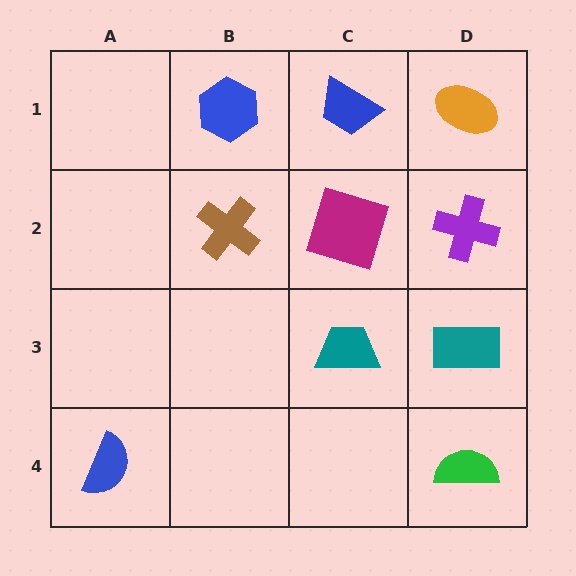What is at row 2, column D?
A purple cross.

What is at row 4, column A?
A blue semicircle.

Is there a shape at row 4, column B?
No, that cell is empty.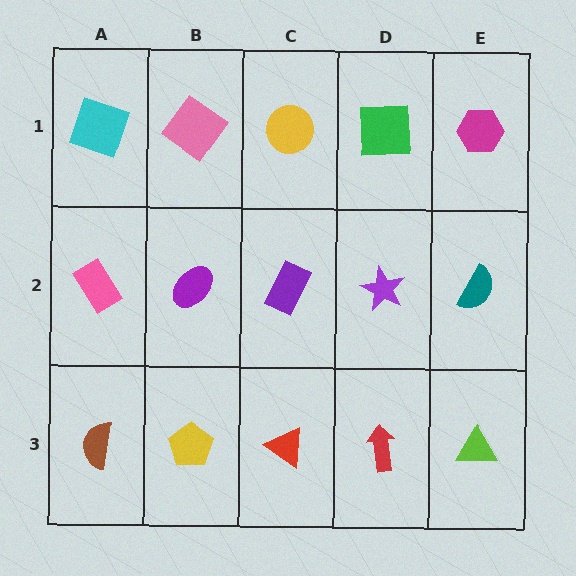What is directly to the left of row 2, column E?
A purple star.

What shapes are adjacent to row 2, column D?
A green square (row 1, column D), a red arrow (row 3, column D), a purple rectangle (row 2, column C), a teal semicircle (row 2, column E).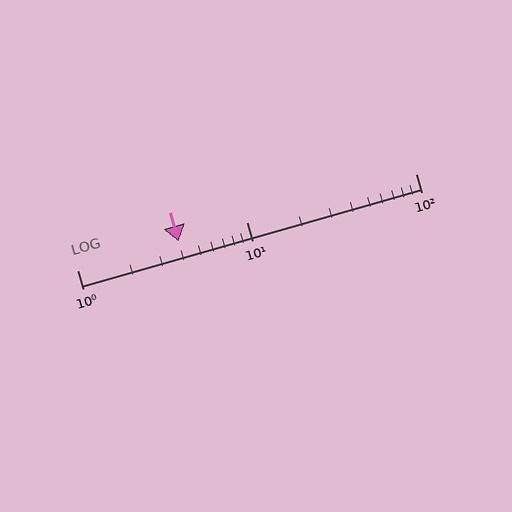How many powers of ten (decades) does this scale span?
The scale spans 2 decades, from 1 to 100.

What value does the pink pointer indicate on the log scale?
The pointer indicates approximately 4.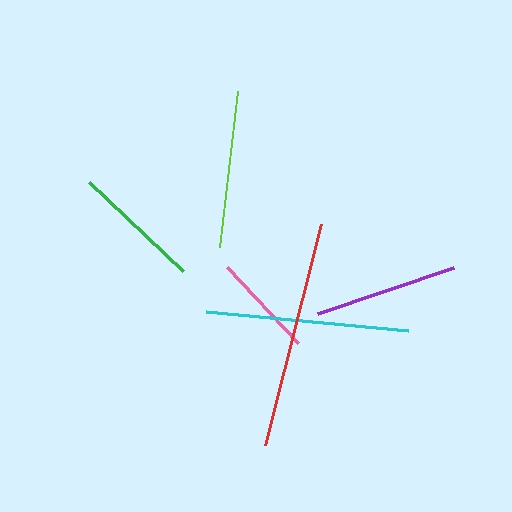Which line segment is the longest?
The red line is the longest at approximately 228 pixels.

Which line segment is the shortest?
The pink line is the shortest at approximately 103 pixels.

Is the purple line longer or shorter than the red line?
The red line is longer than the purple line.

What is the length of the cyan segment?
The cyan segment is approximately 203 pixels long.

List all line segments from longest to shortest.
From longest to shortest: red, cyan, lime, purple, green, pink.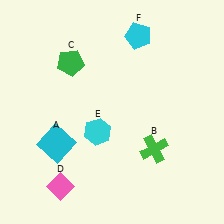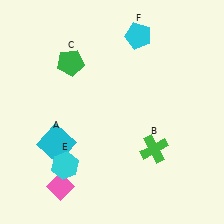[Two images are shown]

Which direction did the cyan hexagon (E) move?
The cyan hexagon (E) moved down.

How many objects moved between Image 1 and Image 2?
1 object moved between the two images.